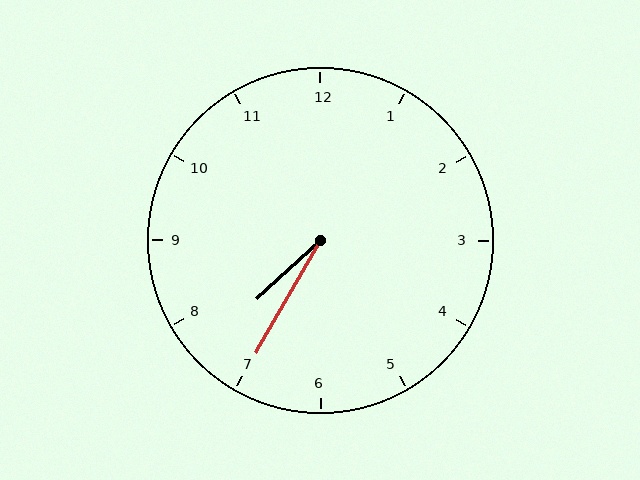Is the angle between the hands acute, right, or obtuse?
It is acute.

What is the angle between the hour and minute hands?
Approximately 18 degrees.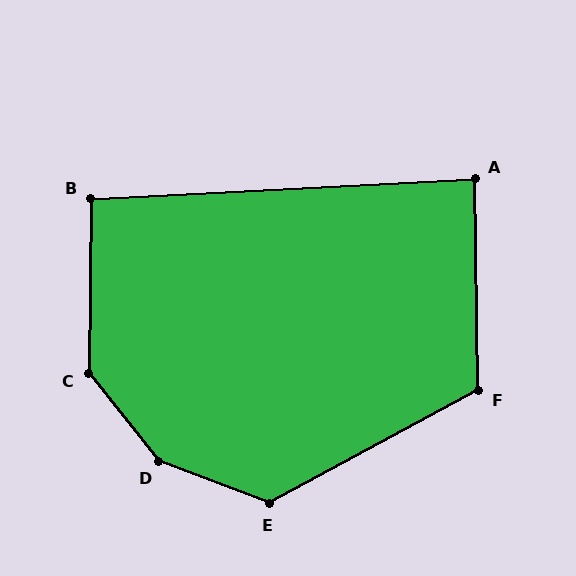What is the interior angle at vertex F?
Approximately 117 degrees (obtuse).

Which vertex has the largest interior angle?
D, at approximately 149 degrees.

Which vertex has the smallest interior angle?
A, at approximately 88 degrees.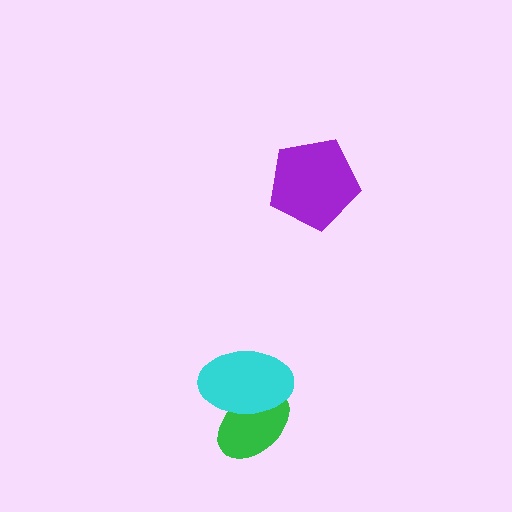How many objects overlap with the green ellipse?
1 object overlaps with the green ellipse.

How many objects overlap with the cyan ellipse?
1 object overlaps with the cyan ellipse.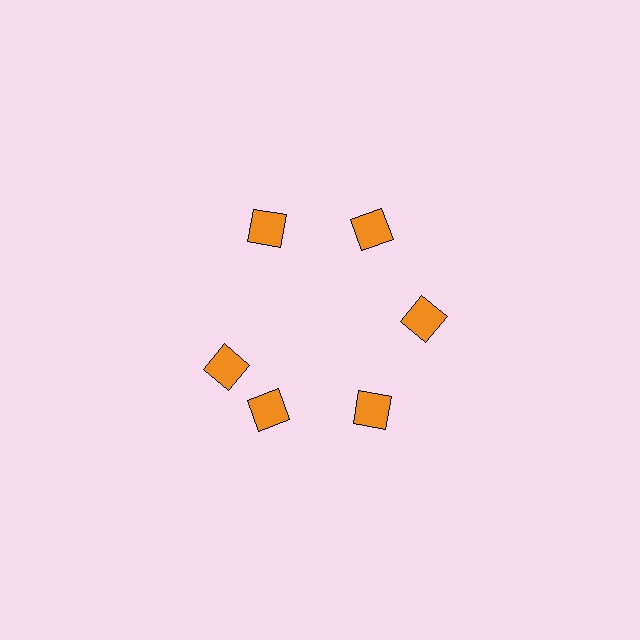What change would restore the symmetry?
The symmetry would be restored by rotating it back into even spacing with its neighbors so that all 6 diamonds sit at equal angles and equal distance from the center.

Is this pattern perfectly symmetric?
No. The 6 orange diamonds are arranged in a ring, but one element near the 9 o'clock position is rotated out of alignment along the ring, breaking the 6-fold rotational symmetry.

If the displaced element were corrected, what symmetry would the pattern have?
It would have 6-fold rotational symmetry — the pattern would map onto itself every 60 degrees.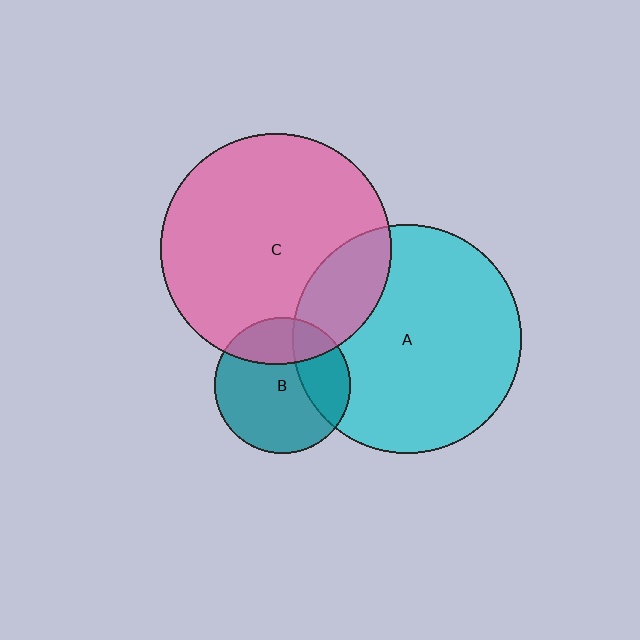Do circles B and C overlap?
Yes.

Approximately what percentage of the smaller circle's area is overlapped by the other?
Approximately 25%.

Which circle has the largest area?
Circle C (pink).